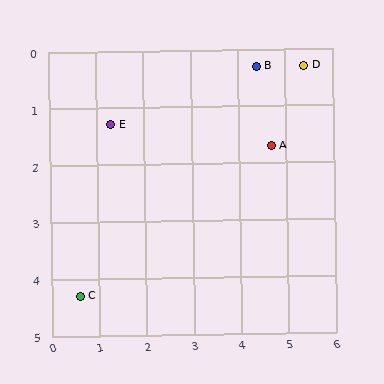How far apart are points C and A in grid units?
Points C and A are about 4.9 grid units apart.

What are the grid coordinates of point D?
Point D is at approximately (5.4, 0.3).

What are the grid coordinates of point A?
Point A is at approximately (4.7, 1.7).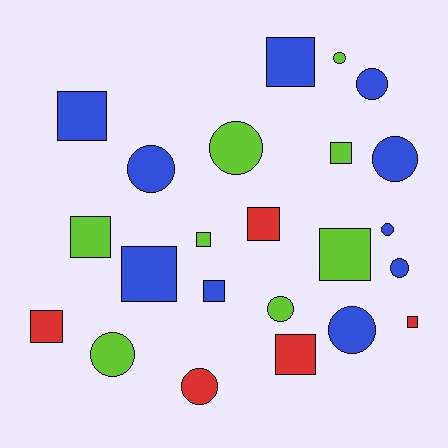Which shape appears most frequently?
Square, with 12 objects.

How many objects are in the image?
There are 23 objects.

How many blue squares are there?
There are 4 blue squares.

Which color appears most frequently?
Blue, with 10 objects.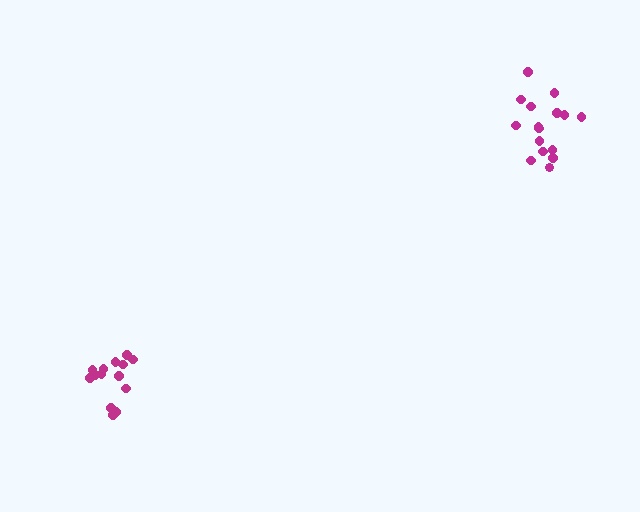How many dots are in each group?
Group 1: 14 dots, Group 2: 16 dots (30 total).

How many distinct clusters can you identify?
There are 2 distinct clusters.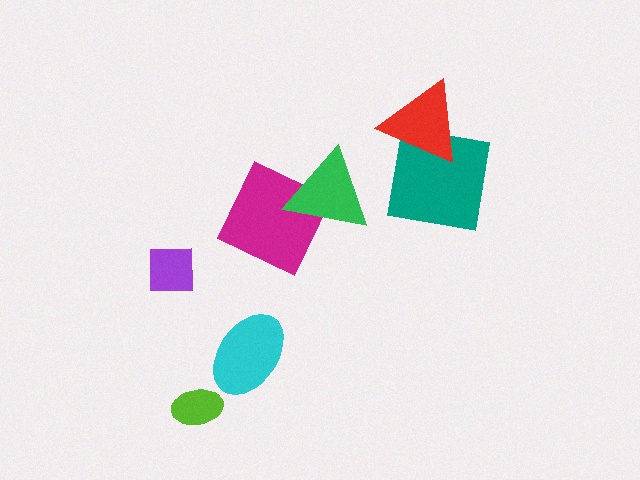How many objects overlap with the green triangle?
1 object overlaps with the green triangle.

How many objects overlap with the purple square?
0 objects overlap with the purple square.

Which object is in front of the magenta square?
The green triangle is in front of the magenta square.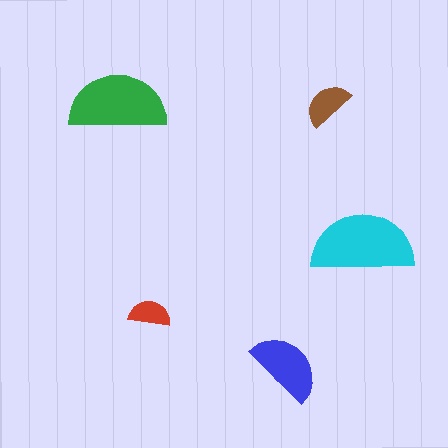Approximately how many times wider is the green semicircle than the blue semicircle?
About 1.5 times wider.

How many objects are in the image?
There are 5 objects in the image.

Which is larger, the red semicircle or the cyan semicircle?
The cyan one.